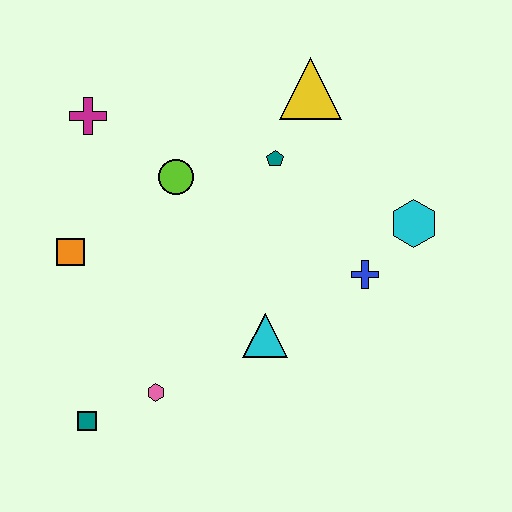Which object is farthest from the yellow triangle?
The teal square is farthest from the yellow triangle.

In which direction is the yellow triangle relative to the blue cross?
The yellow triangle is above the blue cross.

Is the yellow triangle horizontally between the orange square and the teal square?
No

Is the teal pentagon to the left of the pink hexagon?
No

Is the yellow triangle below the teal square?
No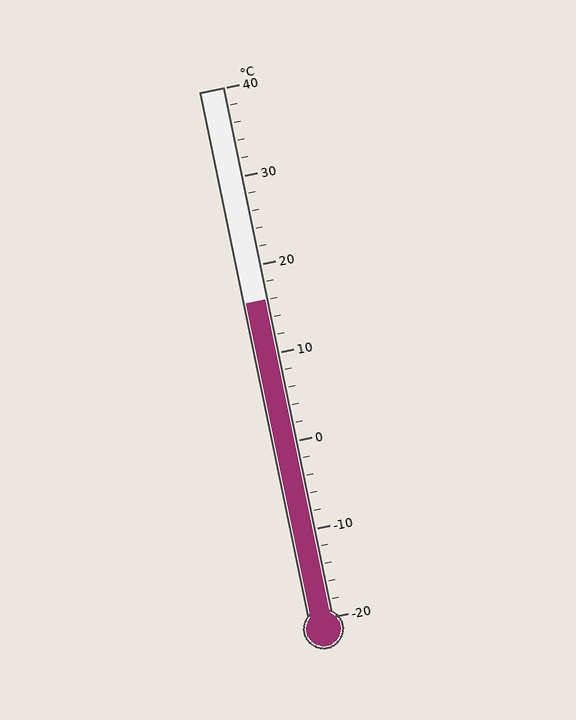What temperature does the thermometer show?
The thermometer shows approximately 16°C.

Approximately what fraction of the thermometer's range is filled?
The thermometer is filled to approximately 60% of its range.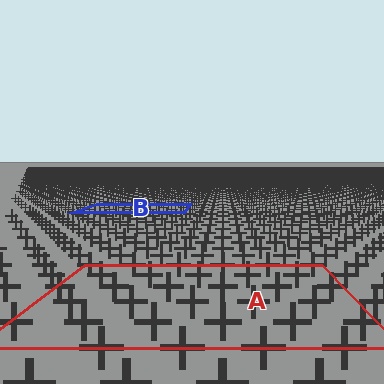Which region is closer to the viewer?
Region A is closer. The texture elements there are larger and more spread out.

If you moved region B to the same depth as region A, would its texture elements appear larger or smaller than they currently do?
They would appear larger. At a closer depth, the same texture elements are projected at a bigger on-screen size.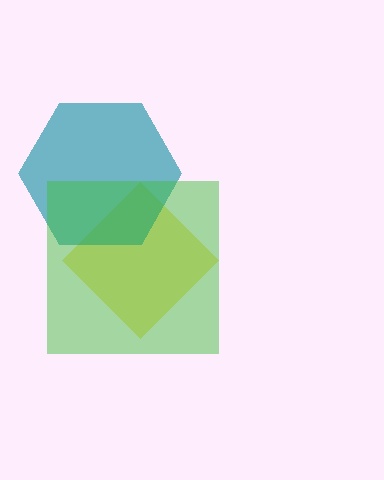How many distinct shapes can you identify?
There are 3 distinct shapes: a yellow diamond, a teal hexagon, a green square.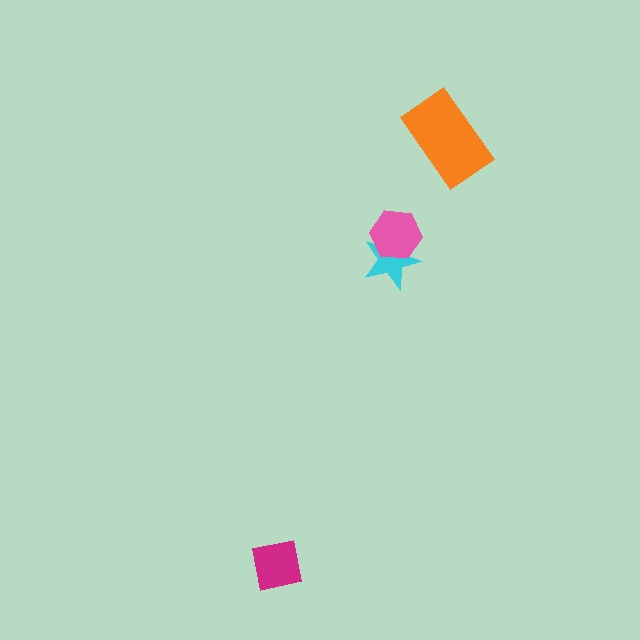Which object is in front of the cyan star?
The pink hexagon is in front of the cyan star.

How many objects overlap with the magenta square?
0 objects overlap with the magenta square.